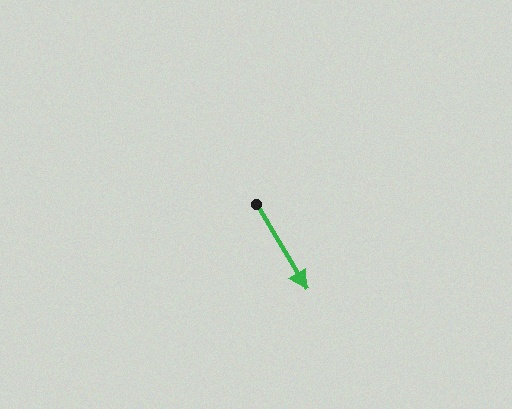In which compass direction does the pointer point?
Southeast.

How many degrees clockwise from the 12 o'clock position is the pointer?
Approximately 149 degrees.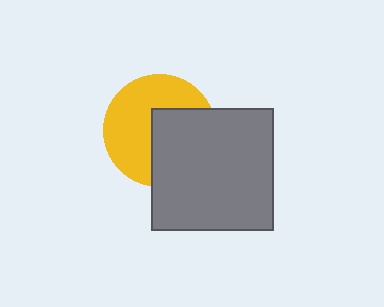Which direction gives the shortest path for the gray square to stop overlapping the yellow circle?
Moving toward the lower-right gives the shortest separation.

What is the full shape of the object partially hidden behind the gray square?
The partially hidden object is a yellow circle.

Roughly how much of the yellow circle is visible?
About half of it is visible (roughly 56%).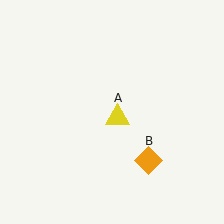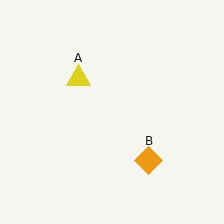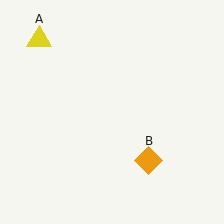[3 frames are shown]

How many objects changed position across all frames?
1 object changed position: yellow triangle (object A).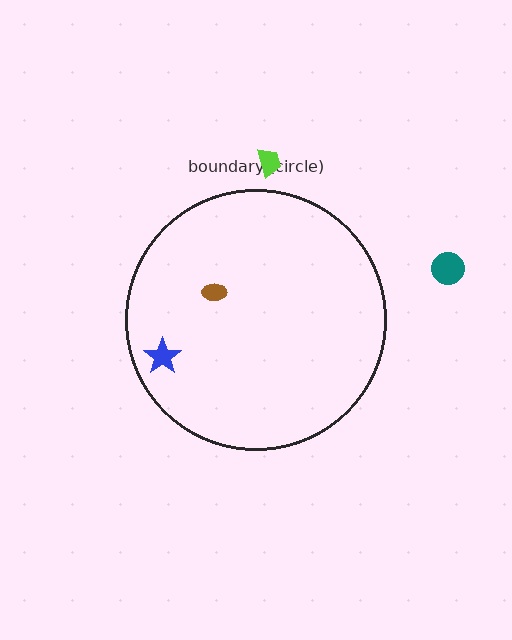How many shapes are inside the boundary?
2 inside, 2 outside.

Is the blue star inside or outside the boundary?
Inside.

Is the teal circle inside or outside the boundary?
Outside.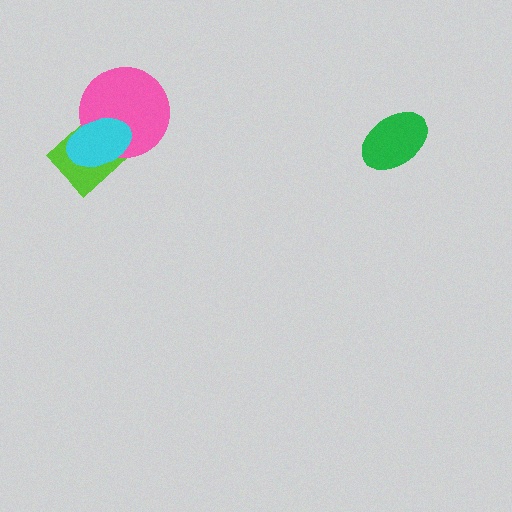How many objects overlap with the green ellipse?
0 objects overlap with the green ellipse.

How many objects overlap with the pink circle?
2 objects overlap with the pink circle.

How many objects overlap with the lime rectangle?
2 objects overlap with the lime rectangle.